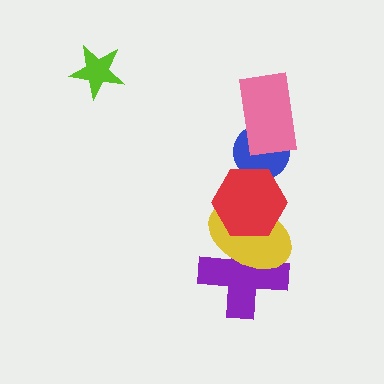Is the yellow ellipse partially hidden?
Yes, it is partially covered by another shape.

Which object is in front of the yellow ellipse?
The red hexagon is in front of the yellow ellipse.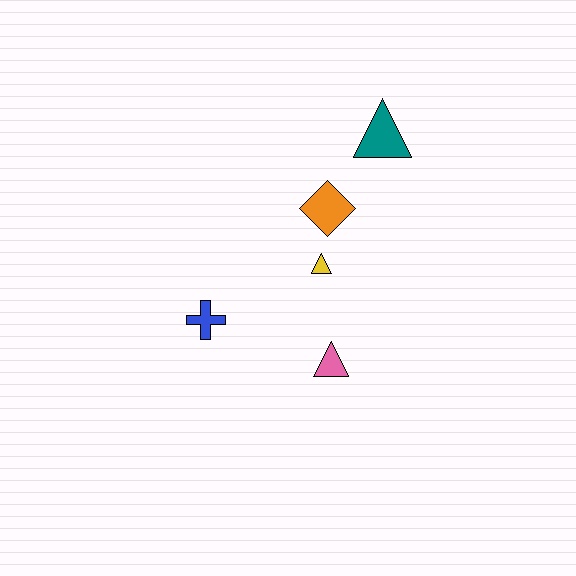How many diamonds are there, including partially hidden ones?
There is 1 diamond.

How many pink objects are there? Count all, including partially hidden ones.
There is 1 pink object.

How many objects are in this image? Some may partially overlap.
There are 5 objects.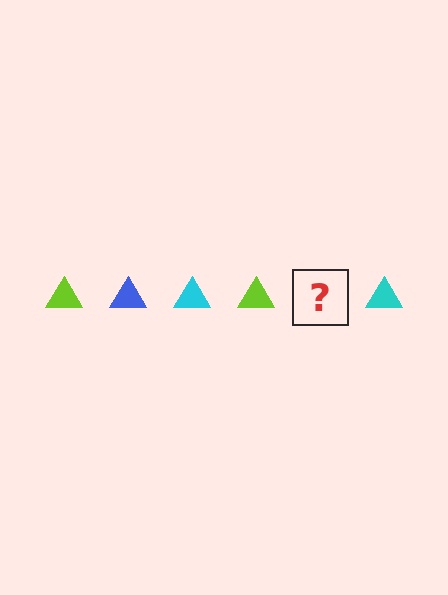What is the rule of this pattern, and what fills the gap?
The rule is that the pattern cycles through lime, blue, cyan triangles. The gap should be filled with a blue triangle.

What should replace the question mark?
The question mark should be replaced with a blue triangle.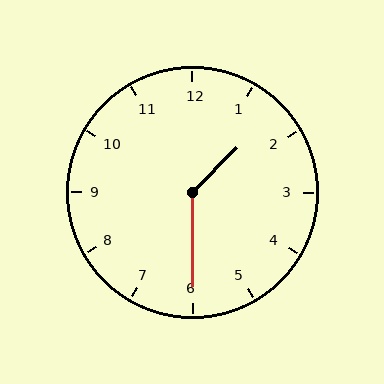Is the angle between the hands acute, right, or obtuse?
It is obtuse.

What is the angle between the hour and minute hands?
Approximately 135 degrees.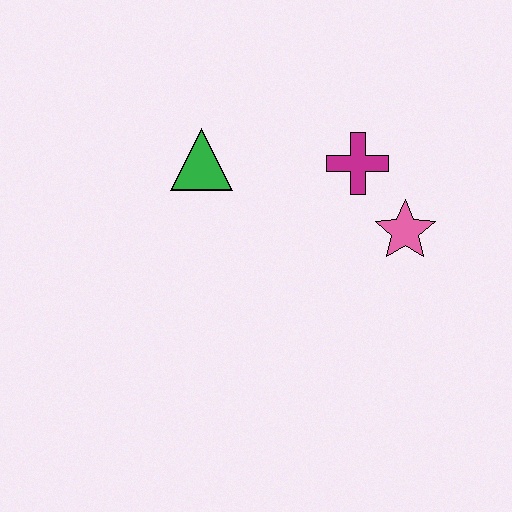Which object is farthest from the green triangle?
The pink star is farthest from the green triangle.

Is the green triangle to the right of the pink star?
No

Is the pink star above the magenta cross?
No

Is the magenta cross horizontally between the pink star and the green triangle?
Yes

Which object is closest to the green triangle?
The magenta cross is closest to the green triangle.